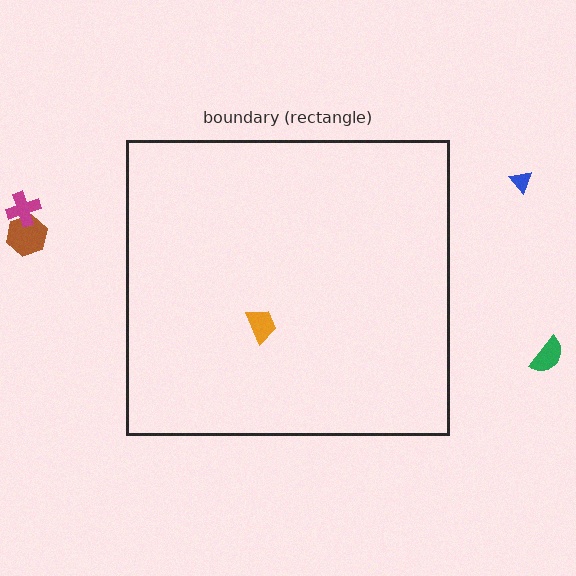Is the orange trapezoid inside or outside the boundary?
Inside.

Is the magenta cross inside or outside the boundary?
Outside.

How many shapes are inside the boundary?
1 inside, 4 outside.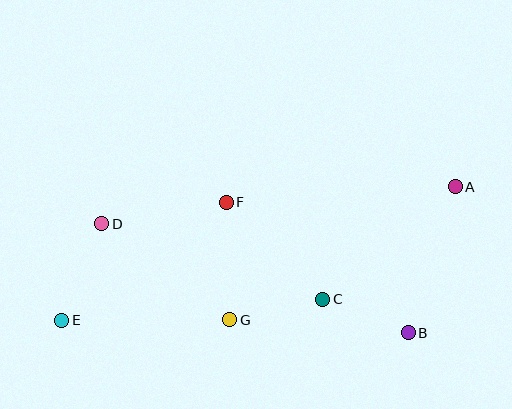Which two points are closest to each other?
Points B and C are closest to each other.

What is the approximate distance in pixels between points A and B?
The distance between A and B is approximately 153 pixels.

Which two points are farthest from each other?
Points A and E are farthest from each other.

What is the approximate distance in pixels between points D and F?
The distance between D and F is approximately 127 pixels.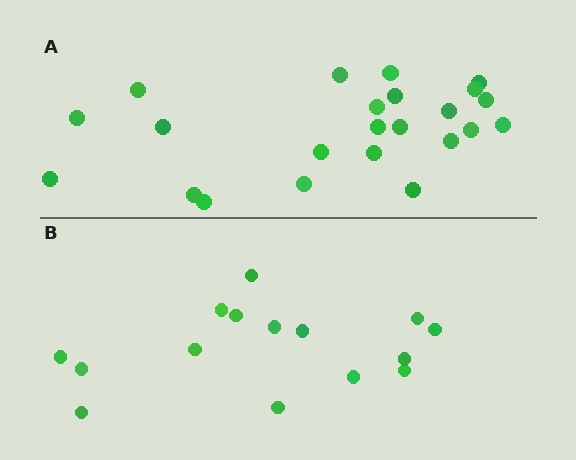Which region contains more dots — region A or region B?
Region A (the top region) has more dots.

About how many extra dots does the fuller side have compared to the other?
Region A has roughly 8 or so more dots than region B.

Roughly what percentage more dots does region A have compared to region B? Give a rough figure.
About 55% more.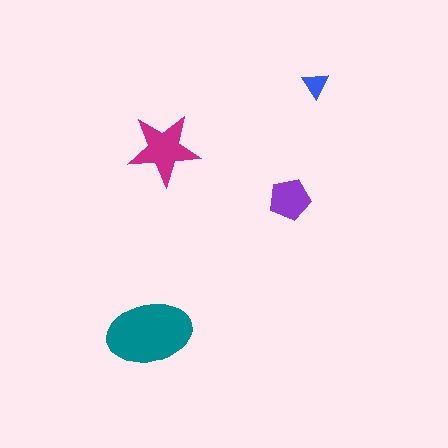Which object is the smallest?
The blue triangle.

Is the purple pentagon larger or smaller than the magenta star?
Smaller.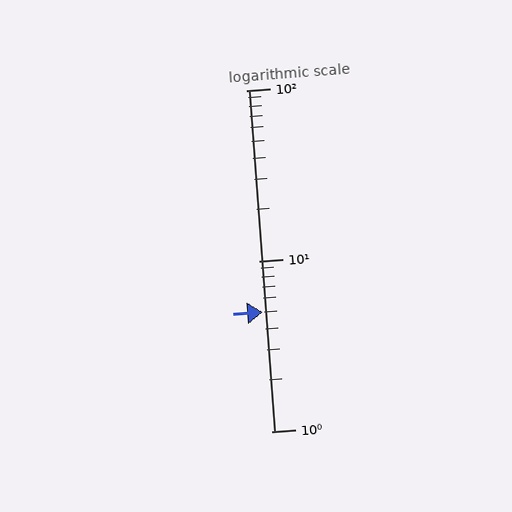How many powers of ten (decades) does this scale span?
The scale spans 2 decades, from 1 to 100.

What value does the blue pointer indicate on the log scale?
The pointer indicates approximately 5.